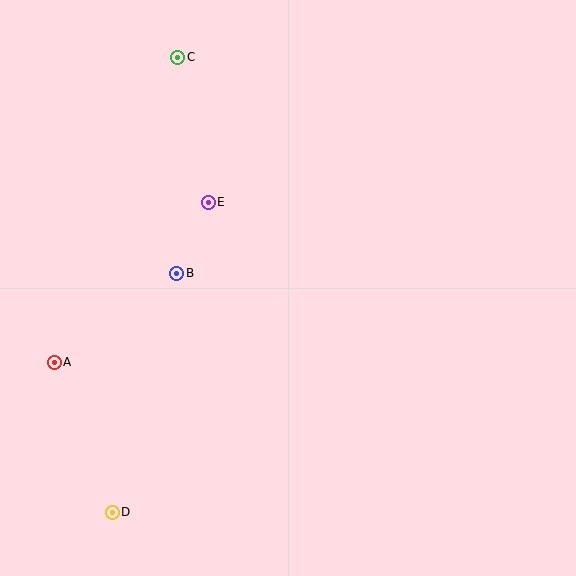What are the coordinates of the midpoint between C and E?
The midpoint between C and E is at (193, 130).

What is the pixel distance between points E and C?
The distance between E and C is 148 pixels.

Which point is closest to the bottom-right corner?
Point D is closest to the bottom-right corner.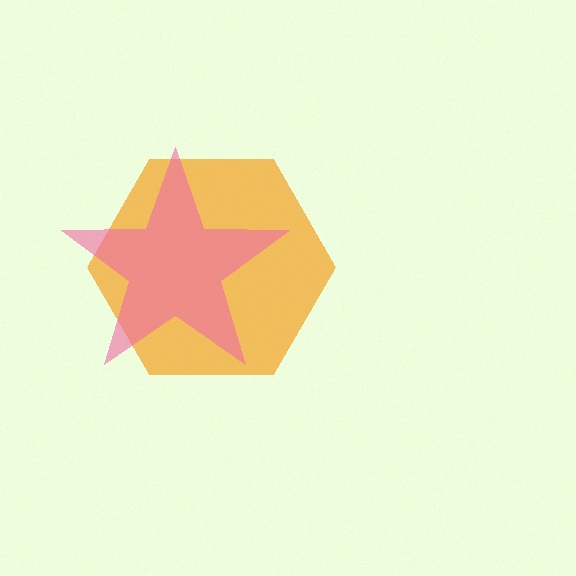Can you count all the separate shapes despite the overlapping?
Yes, there are 2 separate shapes.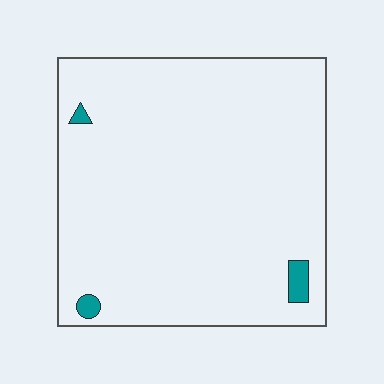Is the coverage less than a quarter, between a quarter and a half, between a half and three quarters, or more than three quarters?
Less than a quarter.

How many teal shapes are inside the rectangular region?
3.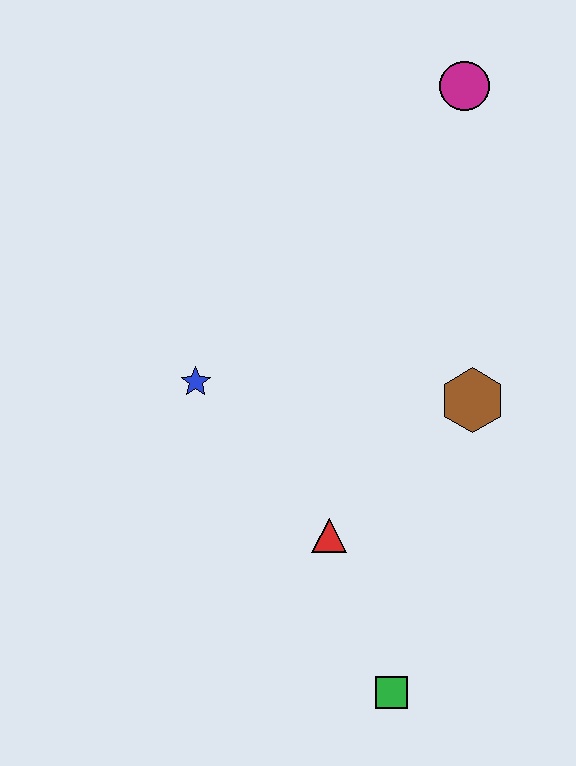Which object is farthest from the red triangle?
The magenta circle is farthest from the red triangle.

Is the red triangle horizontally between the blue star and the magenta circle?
Yes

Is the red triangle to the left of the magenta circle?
Yes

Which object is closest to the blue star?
The red triangle is closest to the blue star.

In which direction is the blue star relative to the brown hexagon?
The blue star is to the left of the brown hexagon.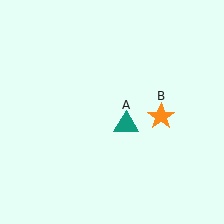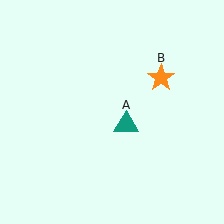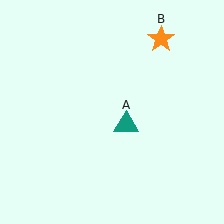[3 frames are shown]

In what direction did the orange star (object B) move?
The orange star (object B) moved up.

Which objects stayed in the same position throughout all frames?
Teal triangle (object A) remained stationary.